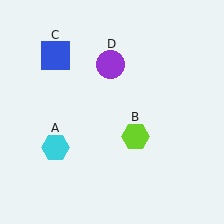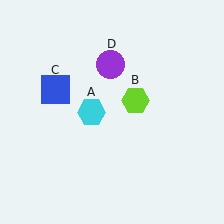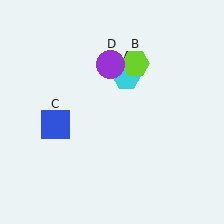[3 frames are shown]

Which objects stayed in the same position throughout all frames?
Purple circle (object D) remained stationary.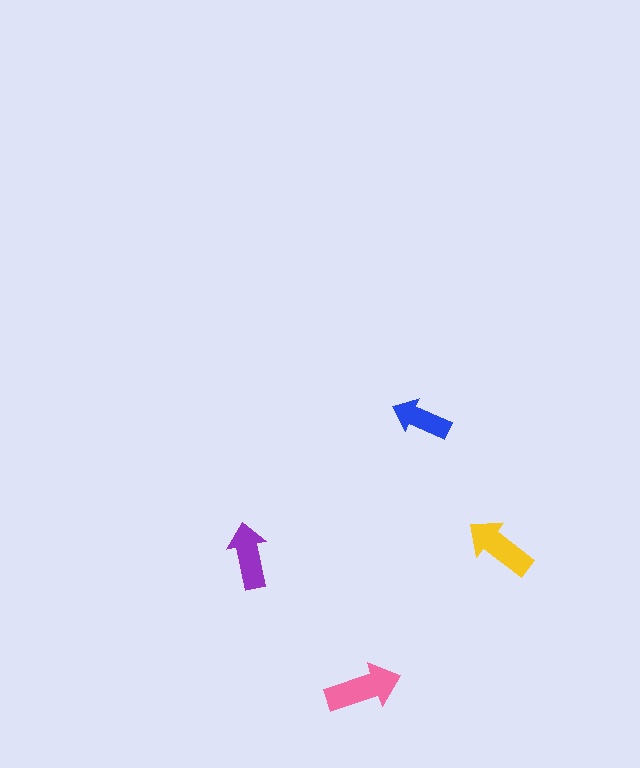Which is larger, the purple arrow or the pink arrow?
The pink one.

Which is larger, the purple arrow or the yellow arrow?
The yellow one.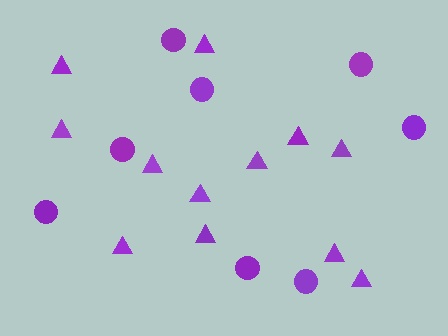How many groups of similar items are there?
There are 2 groups: one group of triangles (12) and one group of circles (8).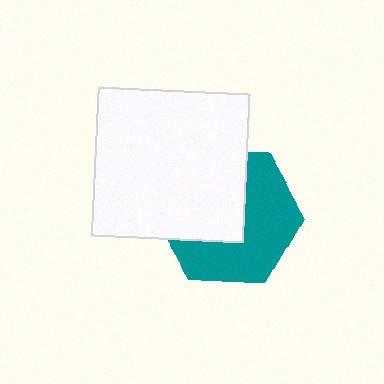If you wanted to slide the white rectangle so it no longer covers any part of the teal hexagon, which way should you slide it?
Slide it toward the upper-left — that is the most direct way to separate the two shapes.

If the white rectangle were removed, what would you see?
You would see the complete teal hexagon.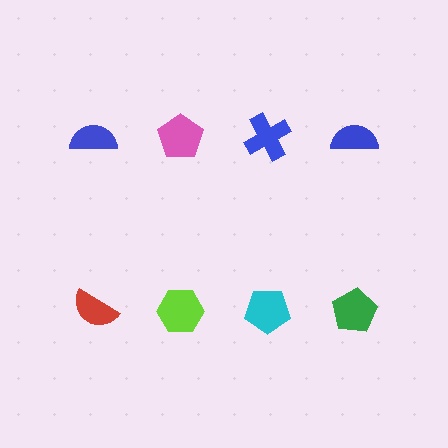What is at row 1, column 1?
A blue semicircle.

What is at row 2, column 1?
A red semicircle.